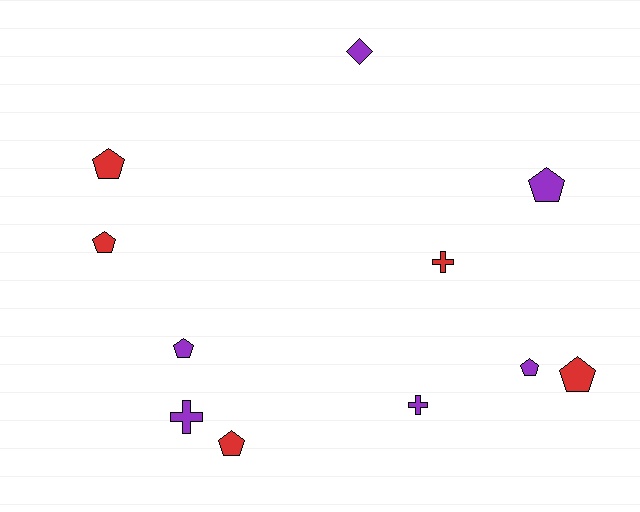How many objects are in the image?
There are 11 objects.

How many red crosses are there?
There is 1 red cross.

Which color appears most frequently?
Purple, with 6 objects.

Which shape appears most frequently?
Pentagon, with 7 objects.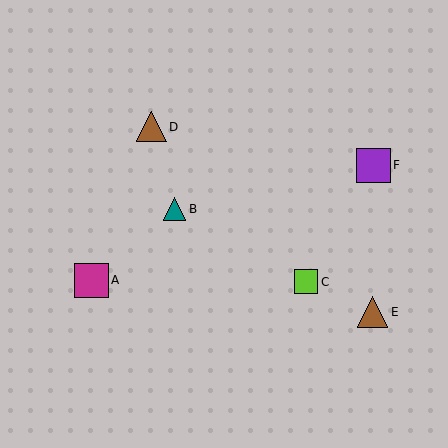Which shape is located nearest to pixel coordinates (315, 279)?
The lime square (labeled C) at (306, 282) is nearest to that location.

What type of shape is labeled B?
Shape B is a teal triangle.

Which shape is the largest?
The purple square (labeled F) is the largest.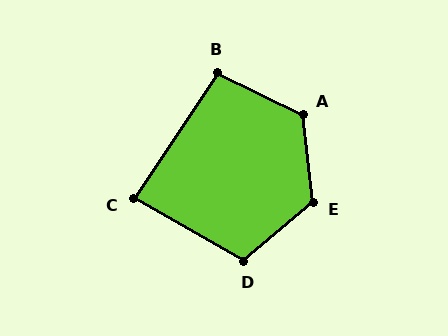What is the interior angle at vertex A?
Approximately 123 degrees (obtuse).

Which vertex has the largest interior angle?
E, at approximately 124 degrees.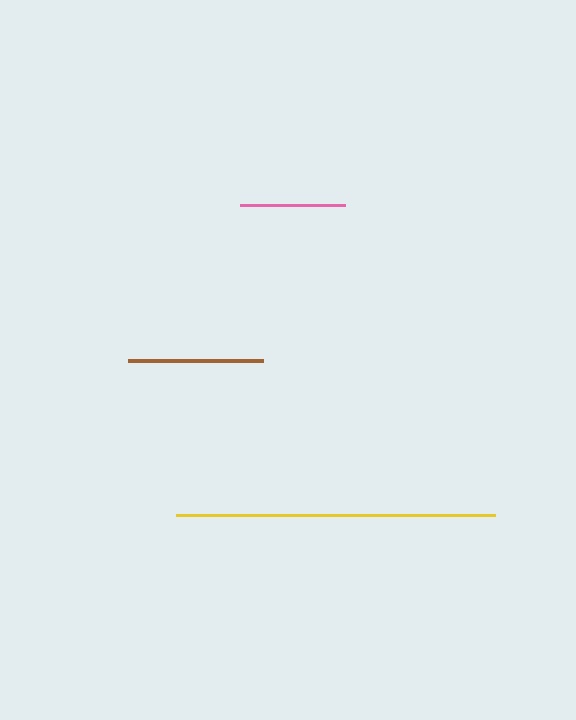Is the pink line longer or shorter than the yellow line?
The yellow line is longer than the pink line.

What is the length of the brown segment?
The brown segment is approximately 135 pixels long.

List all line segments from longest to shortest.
From longest to shortest: yellow, brown, pink.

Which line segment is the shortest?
The pink line is the shortest at approximately 105 pixels.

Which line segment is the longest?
The yellow line is the longest at approximately 319 pixels.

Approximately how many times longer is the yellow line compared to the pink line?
The yellow line is approximately 3.0 times the length of the pink line.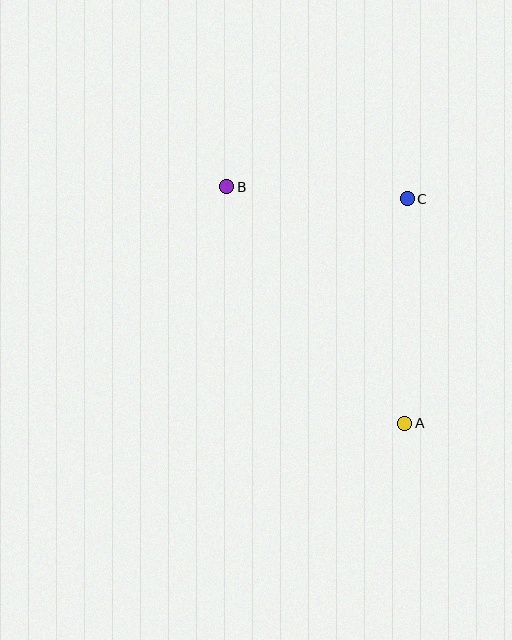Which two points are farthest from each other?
Points A and B are farthest from each other.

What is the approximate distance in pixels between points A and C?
The distance between A and C is approximately 224 pixels.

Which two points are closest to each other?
Points B and C are closest to each other.